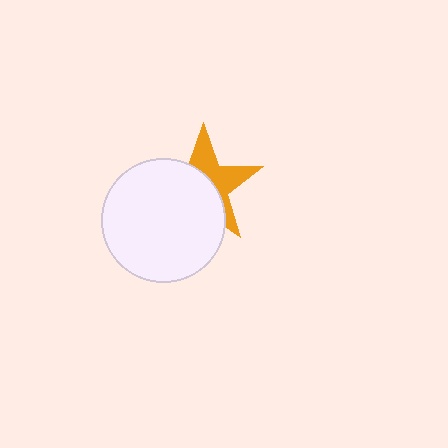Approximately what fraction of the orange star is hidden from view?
Roughly 57% of the orange star is hidden behind the white circle.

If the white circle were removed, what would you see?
You would see the complete orange star.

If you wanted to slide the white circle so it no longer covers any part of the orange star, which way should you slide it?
Slide it toward the lower-left — that is the most direct way to separate the two shapes.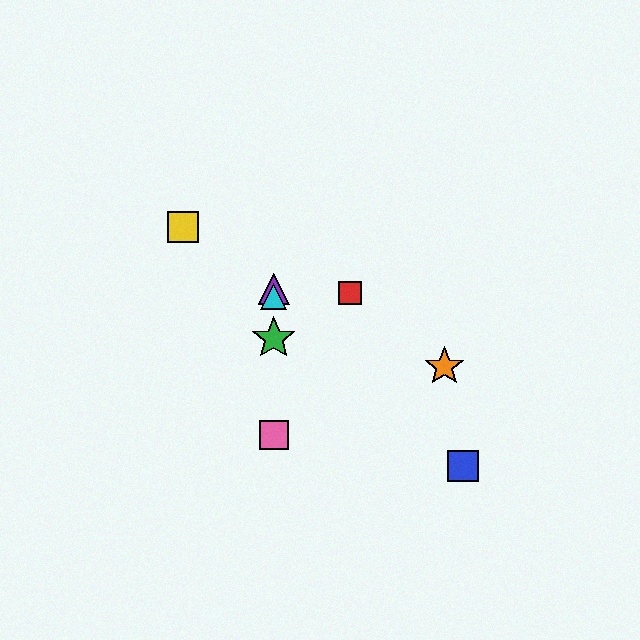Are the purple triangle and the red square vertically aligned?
No, the purple triangle is at x≈274 and the red square is at x≈350.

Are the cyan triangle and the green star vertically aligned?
Yes, both are at x≈274.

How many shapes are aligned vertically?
4 shapes (the green star, the purple triangle, the cyan triangle, the pink square) are aligned vertically.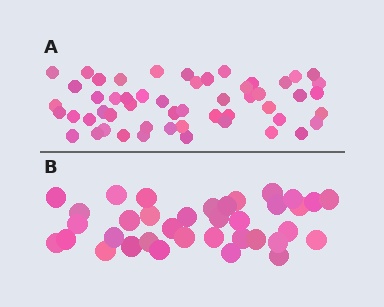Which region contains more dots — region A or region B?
Region A (the top region) has more dots.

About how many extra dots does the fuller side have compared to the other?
Region A has approximately 15 more dots than region B.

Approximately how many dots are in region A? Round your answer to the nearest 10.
About 50 dots. (The exact count is 53, which rounds to 50.)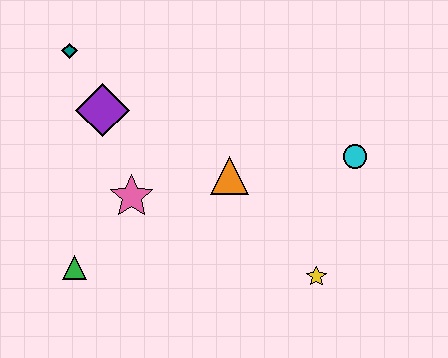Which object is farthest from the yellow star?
The teal diamond is farthest from the yellow star.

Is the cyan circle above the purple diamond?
No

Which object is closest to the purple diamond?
The teal diamond is closest to the purple diamond.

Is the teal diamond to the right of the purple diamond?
No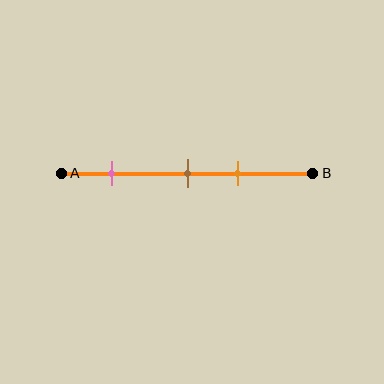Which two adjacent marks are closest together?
The brown and orange marks are the closest adjacent pair.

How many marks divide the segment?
There are 3 marks dividing the segment.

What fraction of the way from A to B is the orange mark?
The orange mark is approximately 70% (0.7) of the way from A to B.